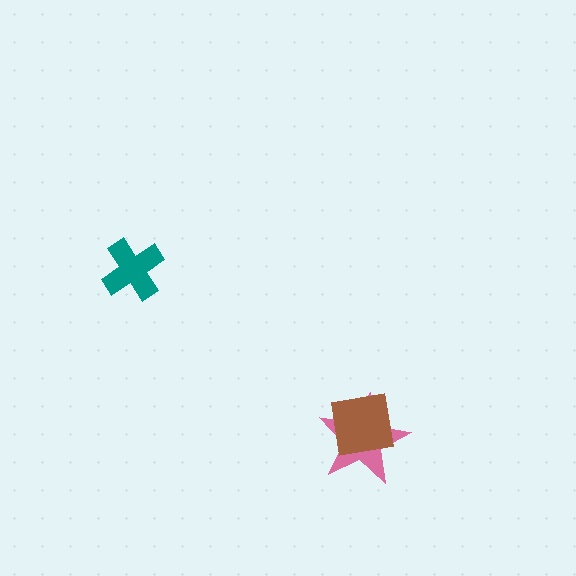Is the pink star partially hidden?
Yes, it is partially covered by another shape.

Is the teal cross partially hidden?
No, no other shape covers it.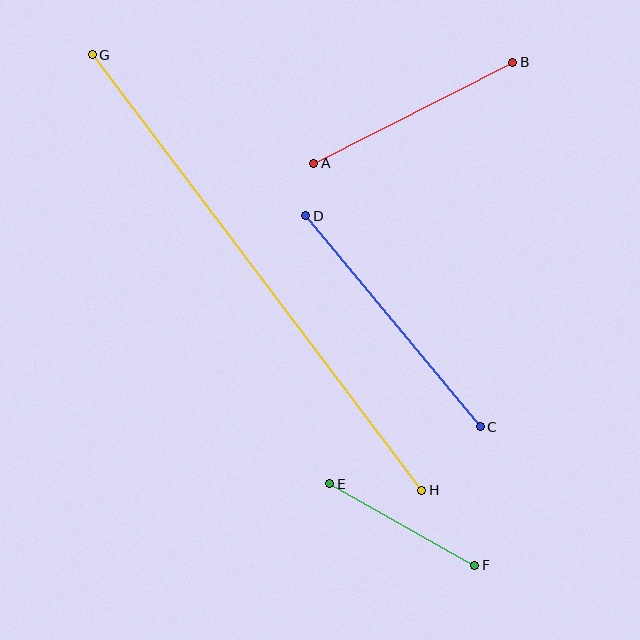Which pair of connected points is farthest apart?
Points G and H are farthest apart.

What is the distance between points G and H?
The distance is approximately 546 pixels.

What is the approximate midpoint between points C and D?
The midpoint is at approximately (393, 321) pixels.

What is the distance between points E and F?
The distance is approximately 166 pixels.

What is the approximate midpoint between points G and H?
The midpoint is at approximately (257, 273) pixels.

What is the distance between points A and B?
The distance is approximately 223 pixels.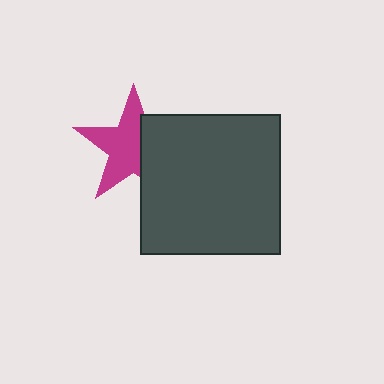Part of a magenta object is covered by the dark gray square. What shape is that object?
It is a star.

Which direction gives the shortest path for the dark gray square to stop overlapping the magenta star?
Moving right gives the shortest separation.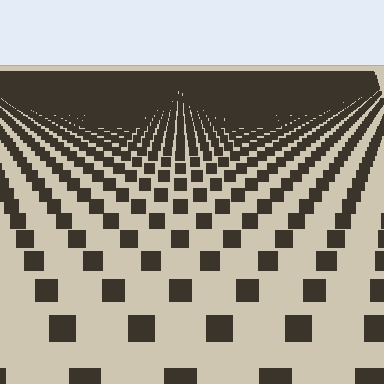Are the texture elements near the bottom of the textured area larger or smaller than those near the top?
Larger. Near the bottom, elements are closer to the viewer and appear at a bigger on-screen size.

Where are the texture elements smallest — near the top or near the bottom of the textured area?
Near the top.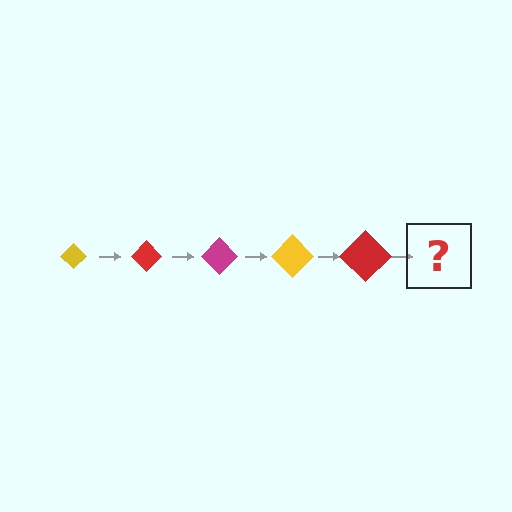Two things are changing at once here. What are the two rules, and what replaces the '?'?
The two rules are that the diamond grows larger each step and the color cycles through yellow, red, and magenta. The '?' should be a magenta diamond, larger than the previous one.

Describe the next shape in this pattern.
It should be a magenta diamond, larger than the previous one.